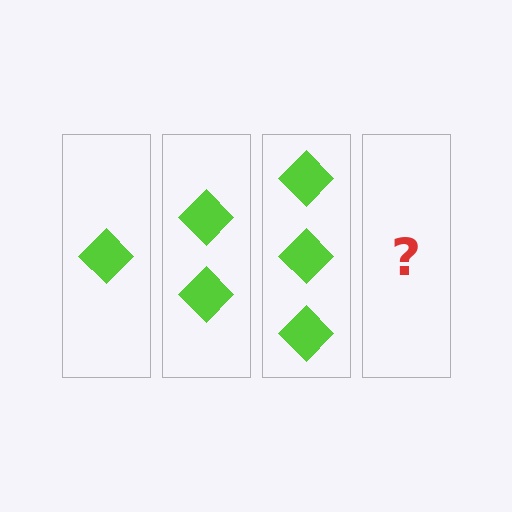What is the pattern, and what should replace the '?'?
The pattern is that each step adds one more diamond. The '?' should be 4 diamonds.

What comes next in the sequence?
The next element should be 4 diamonds.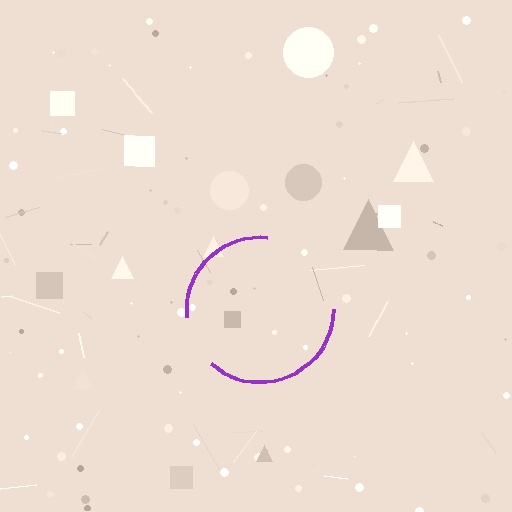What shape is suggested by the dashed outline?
The dashed outline suggests a circle.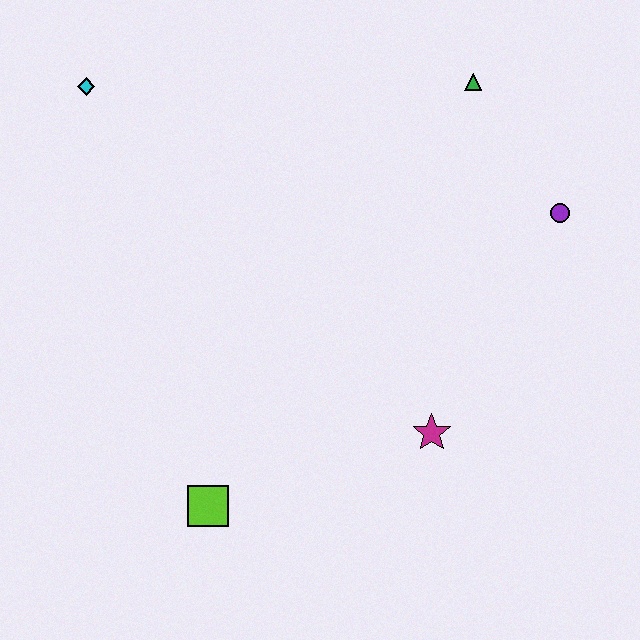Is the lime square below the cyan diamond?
Yes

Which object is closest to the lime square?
The magenta star is closest to the lime square.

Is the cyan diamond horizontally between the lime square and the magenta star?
No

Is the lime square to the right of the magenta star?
No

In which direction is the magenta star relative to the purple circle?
The magenta star is below the purple circle.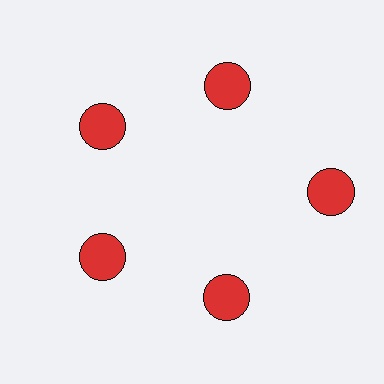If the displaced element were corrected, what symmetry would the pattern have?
It would have 5-fold rotational symmetry — the pattern would map onto itself every 72 degrees.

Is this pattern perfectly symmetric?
No. The 5 red circles are arranged in a ring, but one element near the 3 o'clock position is pushed outward from the center, breaking the 5-fold rotational symmetry.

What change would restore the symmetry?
The symmetry would be restored by moving it inward, back onto the ring so that all 5 circles sit at equal angles and equal distance from the center.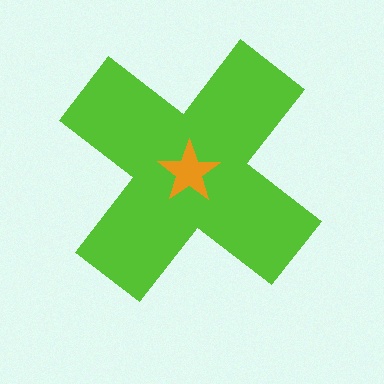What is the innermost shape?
The orange star.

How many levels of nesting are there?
2.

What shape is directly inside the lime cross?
The orange star.